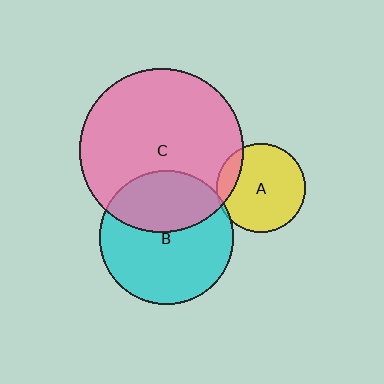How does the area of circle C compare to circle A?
Approximately 3.4 times.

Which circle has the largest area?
Circle C (pink).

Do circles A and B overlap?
Yes.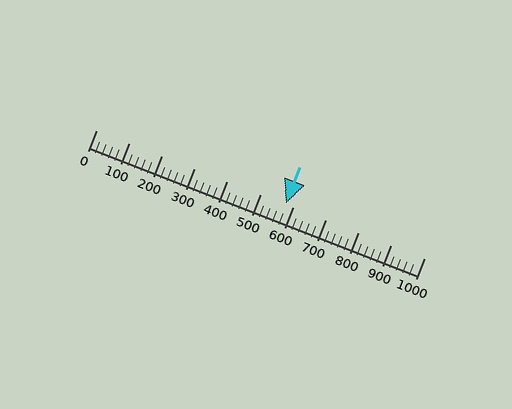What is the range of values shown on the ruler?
The ruler shows values from 0 to 1000.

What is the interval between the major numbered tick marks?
The major tick marks are spaced 100 units apart.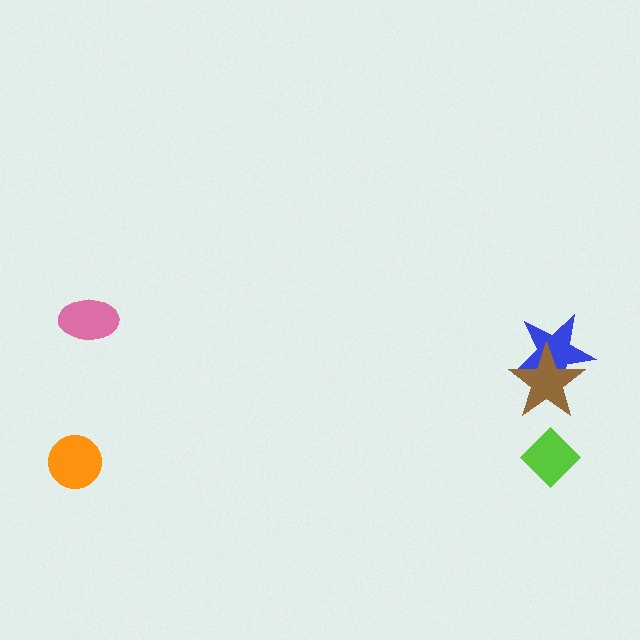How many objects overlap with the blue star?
1 object overlaps with the blue star.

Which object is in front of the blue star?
The brown star is in front of the blue star.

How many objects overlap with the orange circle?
0 objects overlap with the orange circle.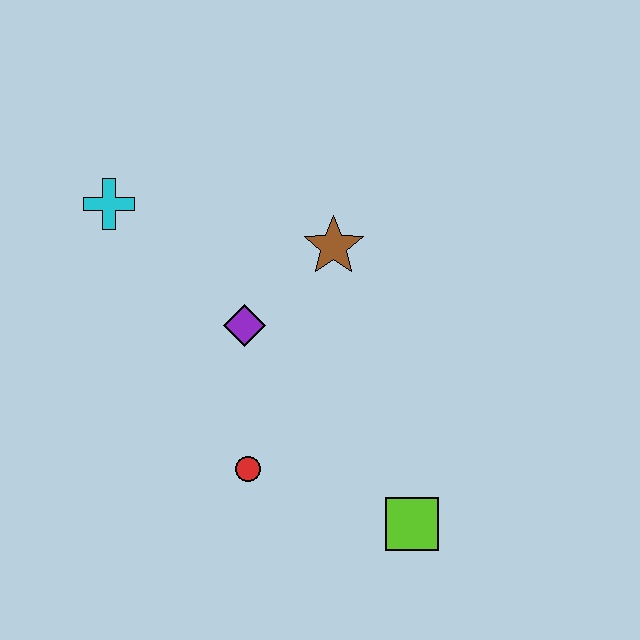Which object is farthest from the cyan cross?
The lime square is farthest from the cyan cross.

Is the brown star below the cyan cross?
Yes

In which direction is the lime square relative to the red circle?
The lime square is to the right of the red circle.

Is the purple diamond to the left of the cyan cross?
No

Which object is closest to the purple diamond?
The brown star is closest to the purple diamond.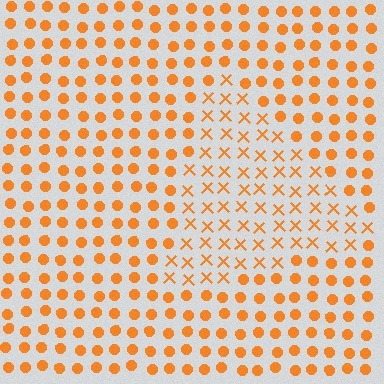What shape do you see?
I see a triangle.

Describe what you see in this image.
The image is filled with small orange elements arranged in a uniform grid. A triangle-shaped region contains X marks, while the surrounding area contains circles. The boundary is defined purely by the change in element shape.